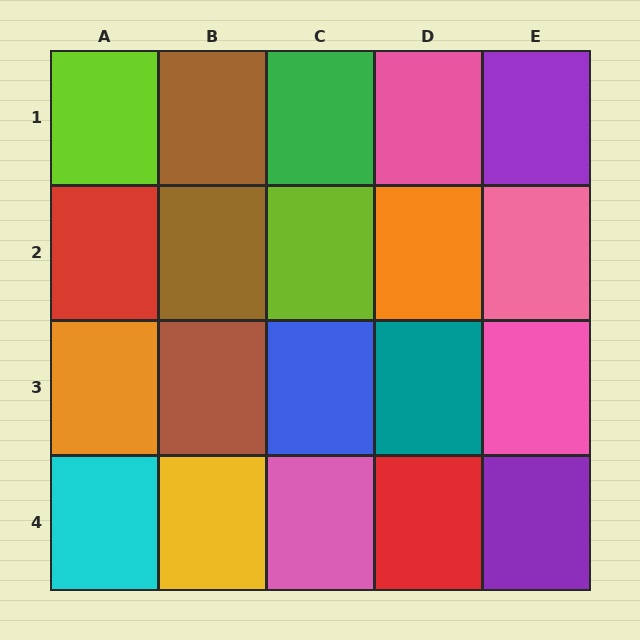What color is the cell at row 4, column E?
Purple.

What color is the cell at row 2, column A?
Red.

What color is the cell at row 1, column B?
Brown.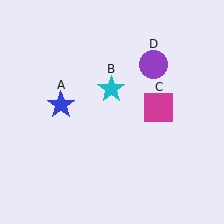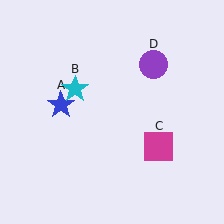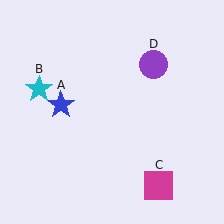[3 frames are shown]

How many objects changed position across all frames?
2 objects changed position: cyan star (object B), magenta square (object C).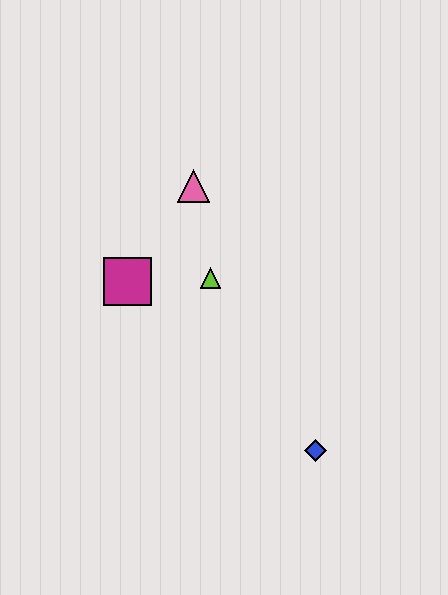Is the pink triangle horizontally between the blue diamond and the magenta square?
Yes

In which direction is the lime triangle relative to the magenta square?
The lime triangle is to the right of the magenta square.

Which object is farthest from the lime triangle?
The blue diamond is farthest from the lime triangle.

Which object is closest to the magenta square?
The lime triangle is closest to the magenta square.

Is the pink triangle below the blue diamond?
No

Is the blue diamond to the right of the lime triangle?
Yes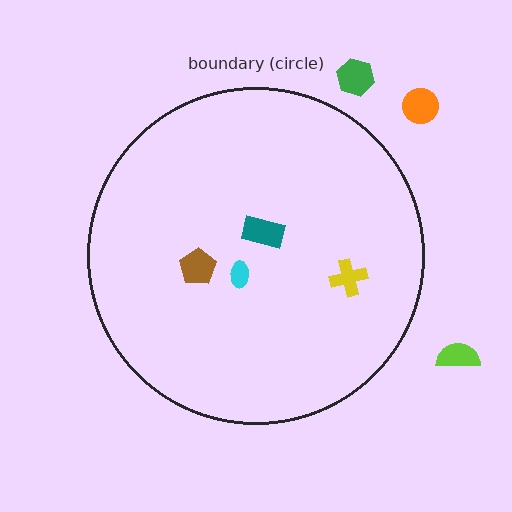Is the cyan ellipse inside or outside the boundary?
Inside.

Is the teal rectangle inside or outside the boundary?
Inside.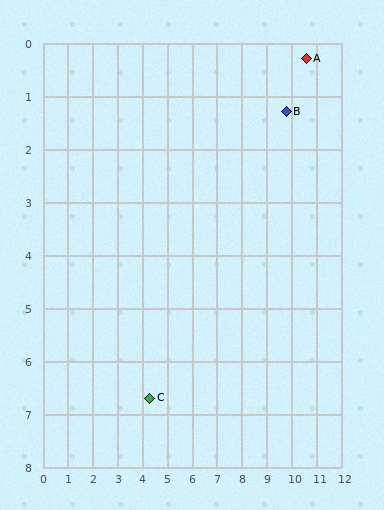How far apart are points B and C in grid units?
Points B and C are about 7.7 grid units apart.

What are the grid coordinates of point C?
Point C is at approximately (4.3, 6.7).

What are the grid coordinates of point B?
Point B is at approximately (9.8, 1.3).